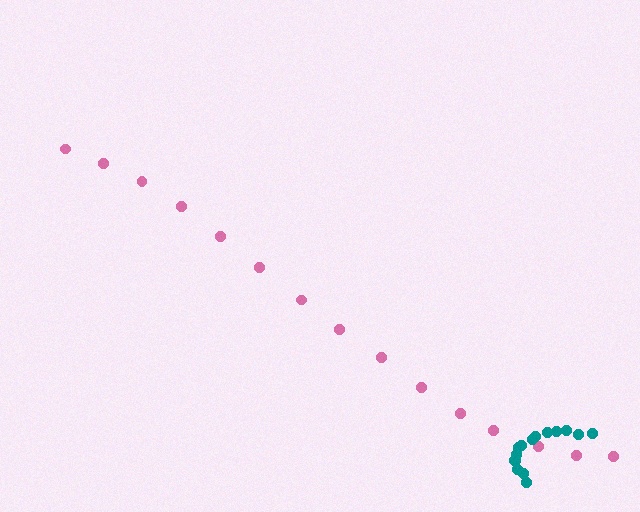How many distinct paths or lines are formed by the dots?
There are 2 distinct paths.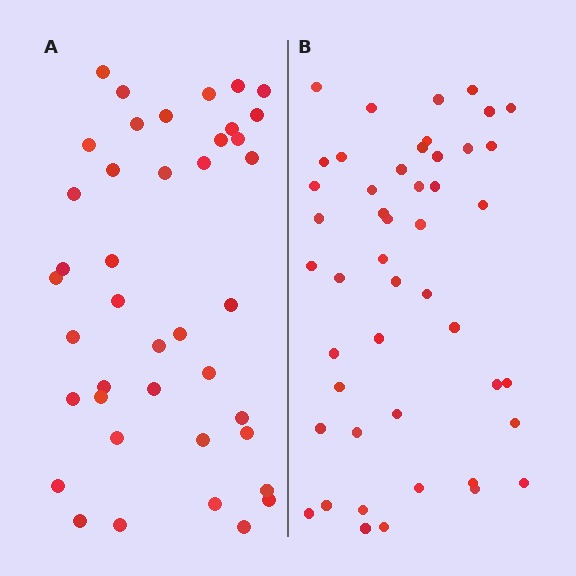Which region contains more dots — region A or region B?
Region B (the right region) has more dots.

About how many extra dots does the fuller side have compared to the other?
Region B has about 6 more dots than region A.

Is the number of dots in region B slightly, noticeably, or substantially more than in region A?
Region B has only slightly more — the two regions are fairly close. The ratio is roughly 1.1 to 1.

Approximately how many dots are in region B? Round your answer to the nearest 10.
About 50 dots. (The exact count is 47, which rounds to 50.)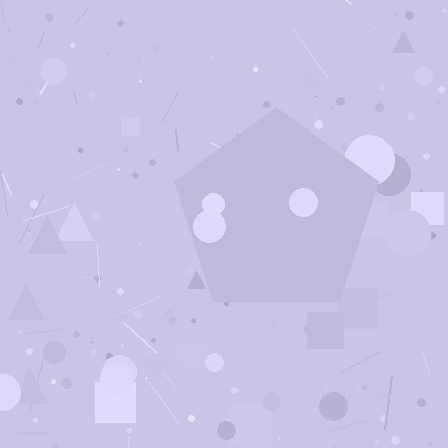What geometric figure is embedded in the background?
A pentagon is embedded in the background.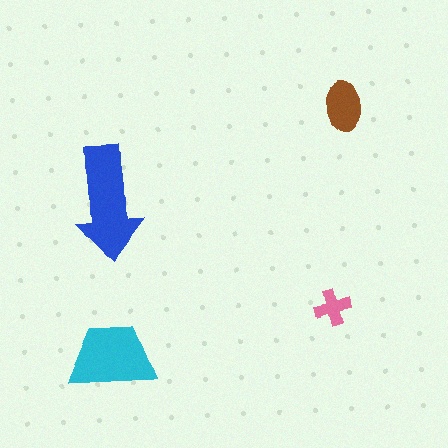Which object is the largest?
The blue arrow.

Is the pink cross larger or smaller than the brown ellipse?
Smaller.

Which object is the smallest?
The pink cross.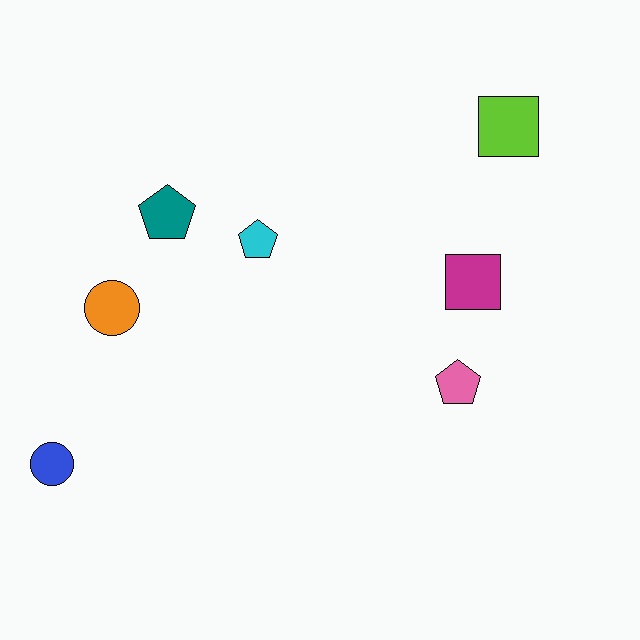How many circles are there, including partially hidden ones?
There are 2 circles.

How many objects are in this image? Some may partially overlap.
There are 7 objects.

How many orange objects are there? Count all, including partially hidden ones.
There is 1 orange object.